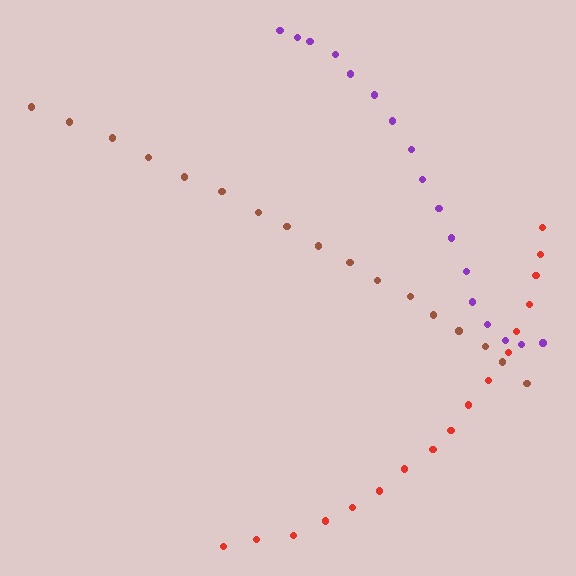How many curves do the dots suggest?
There are 3 distinct paths.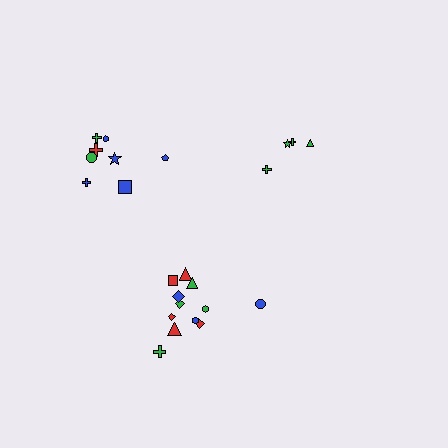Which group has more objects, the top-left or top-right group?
The top-left group.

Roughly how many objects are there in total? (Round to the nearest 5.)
Roughly 25 objects in total.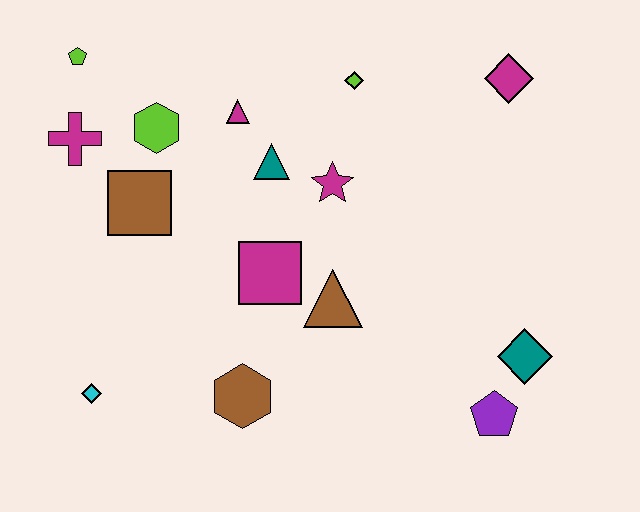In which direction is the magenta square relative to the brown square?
The magenta square is to the right of the brown square.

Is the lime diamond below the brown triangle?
No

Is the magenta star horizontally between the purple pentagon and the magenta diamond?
No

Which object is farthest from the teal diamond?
The lime pentagon is farthest from the teal diamond.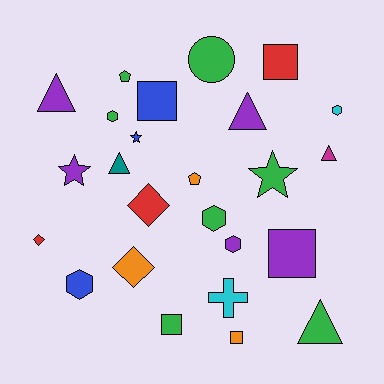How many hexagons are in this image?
There are 5 hexagons.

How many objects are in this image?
There are 25 objects.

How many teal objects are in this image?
There is 1 teal object.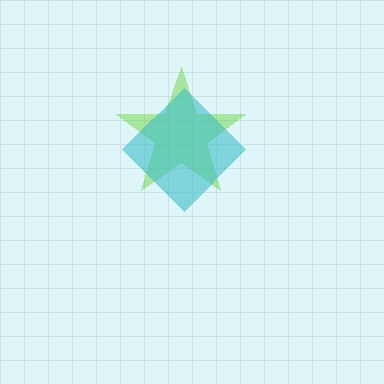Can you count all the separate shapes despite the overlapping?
Yes, there are 2 separate shapes.